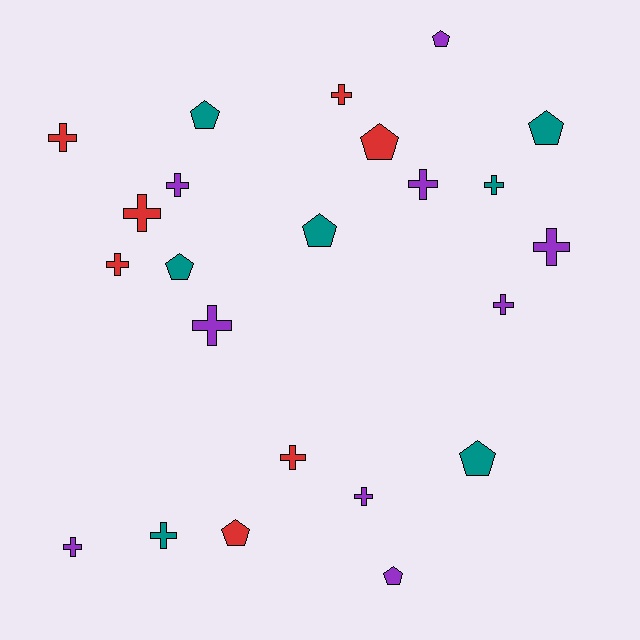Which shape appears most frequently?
Cross, with 14 objects.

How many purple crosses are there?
There are 7 purple crosses.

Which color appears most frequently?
Purple, with 9 objects.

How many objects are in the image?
There are 23 objects.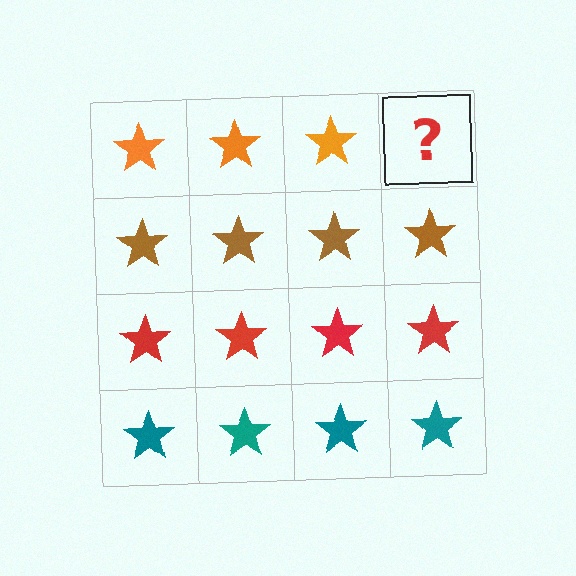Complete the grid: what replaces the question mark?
The question mark should be replaced with an orange star.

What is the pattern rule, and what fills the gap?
The rule is that each row has a consistent color. The gap should be filled with an orange star.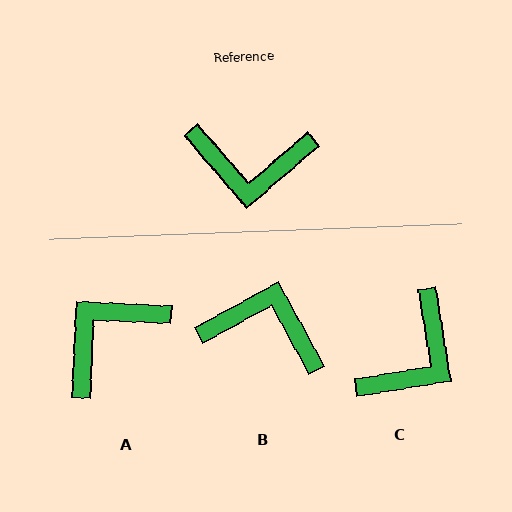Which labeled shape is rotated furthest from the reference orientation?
B, about 168 degrees away.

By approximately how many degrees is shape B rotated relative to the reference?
Approximately 168 degrees counter-clockwise.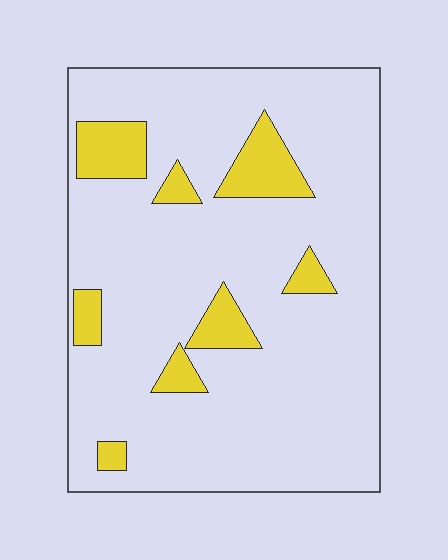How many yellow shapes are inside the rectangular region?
8.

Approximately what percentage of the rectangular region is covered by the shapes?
Approximately 15%.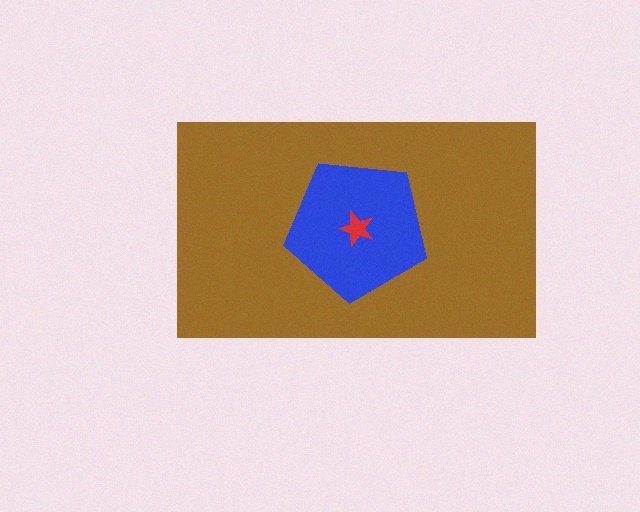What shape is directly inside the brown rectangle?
The blue pentagon.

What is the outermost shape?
The brown rectangle.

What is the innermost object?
The red star.